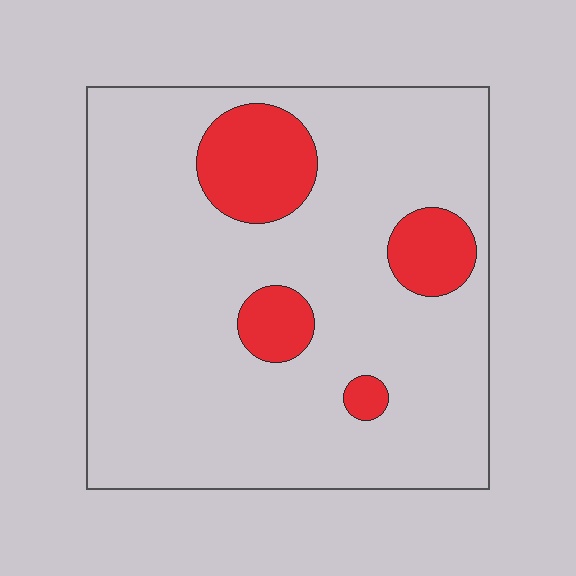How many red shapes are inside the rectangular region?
4.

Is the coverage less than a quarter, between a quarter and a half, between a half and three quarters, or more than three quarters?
Less than a quarter.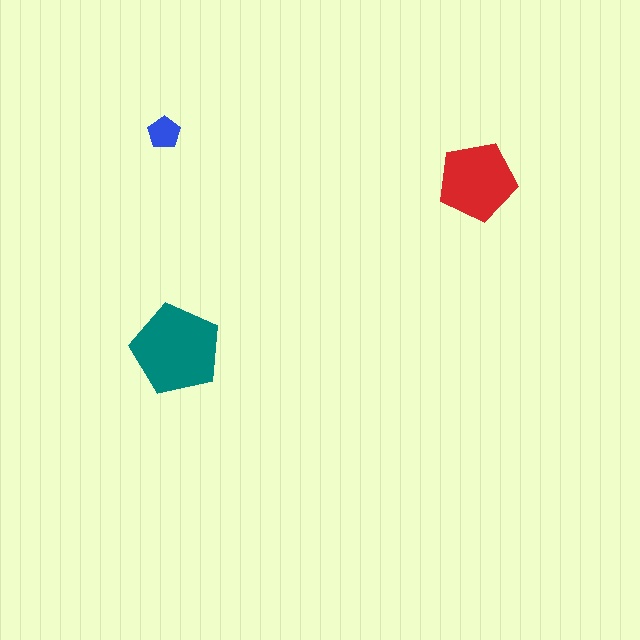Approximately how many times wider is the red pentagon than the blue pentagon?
About 2.5 times wider.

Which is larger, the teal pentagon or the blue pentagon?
The teal one.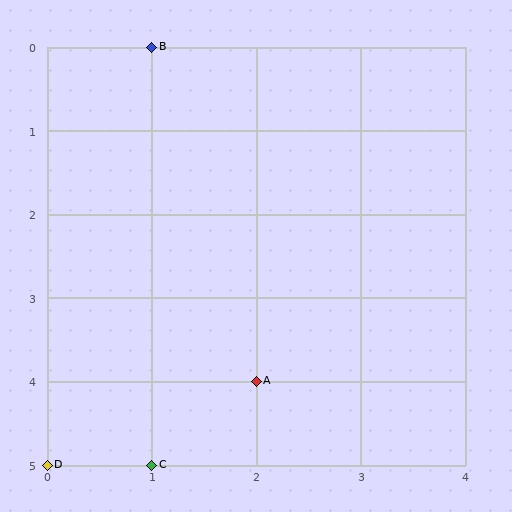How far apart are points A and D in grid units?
Points A and D are 2 columns and 1 row apart (about 2.2 grid units diagonally).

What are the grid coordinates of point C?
Point C is at grid coordinates (1, 5).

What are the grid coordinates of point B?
Point B is at grid coordinates (1, 0).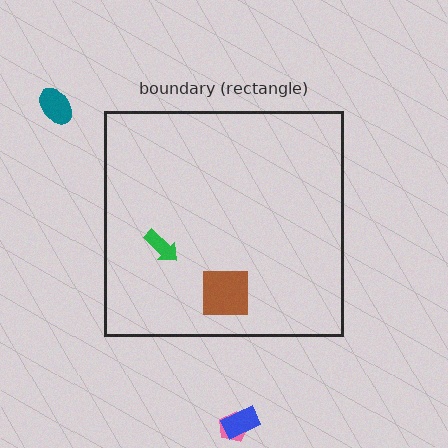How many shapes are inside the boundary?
2 inside, 3 outside.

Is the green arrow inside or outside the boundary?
Inside.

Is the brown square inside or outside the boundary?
Inside.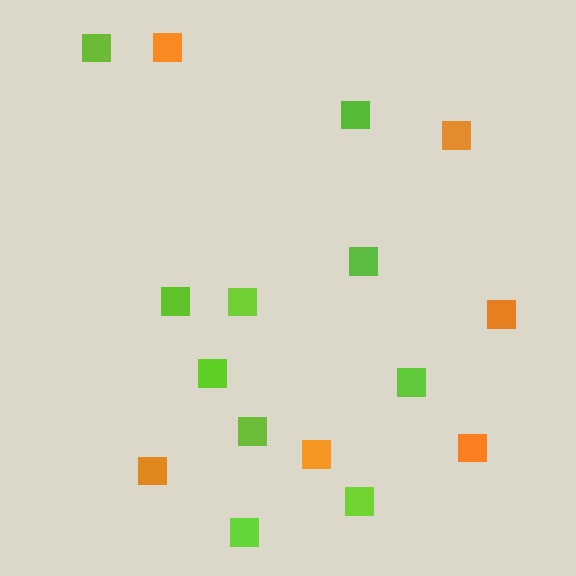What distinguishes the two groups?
There are 2 groups: one group of lime squares (10) and one group of orange squares (6).